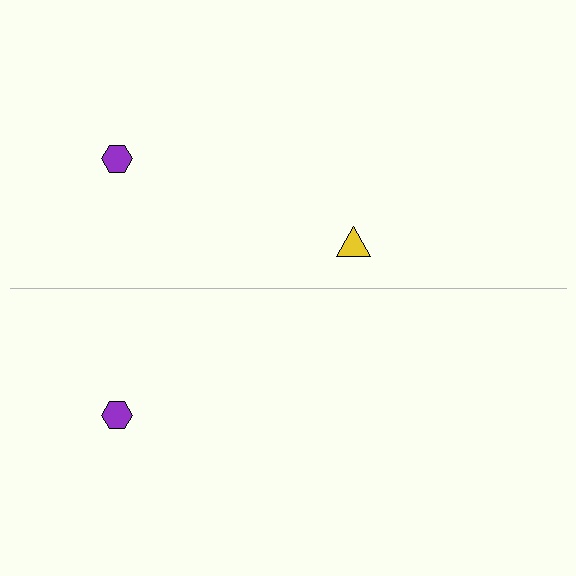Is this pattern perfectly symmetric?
No, the pattern is not perfectly symmetric. A yellow triangle is missing from the bottom side.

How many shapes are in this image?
There are 3 shapes in this image.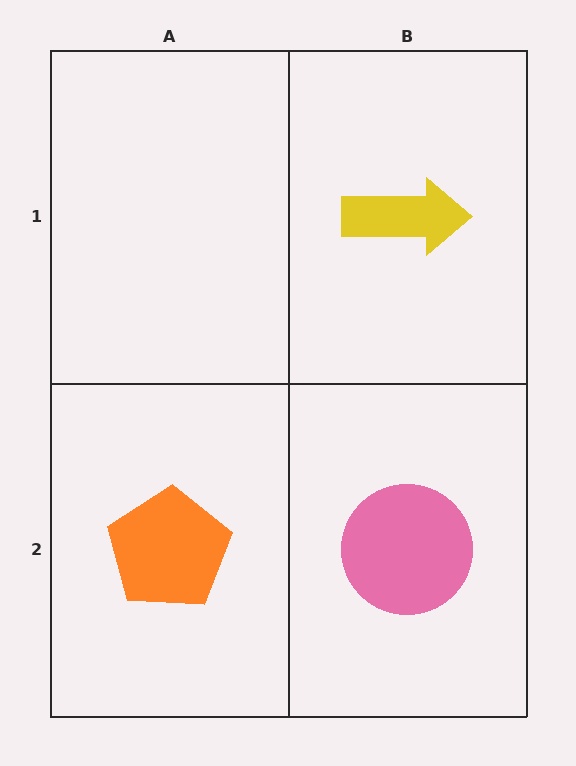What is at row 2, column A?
An orange pentagon.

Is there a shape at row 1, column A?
No, that cell is empty.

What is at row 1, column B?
A yellow arrow.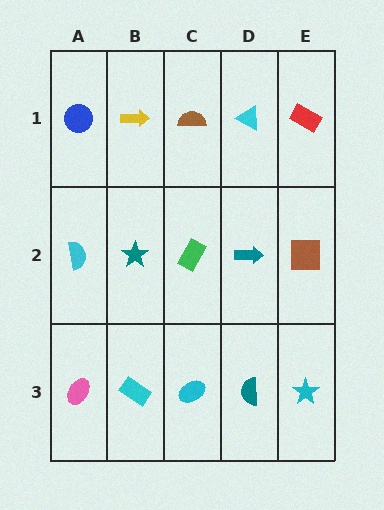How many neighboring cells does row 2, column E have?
3.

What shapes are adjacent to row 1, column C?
A green rectangle (row 2, column C), a yellow arrow (row 1, column B), a cyan triangle (row 1, column D).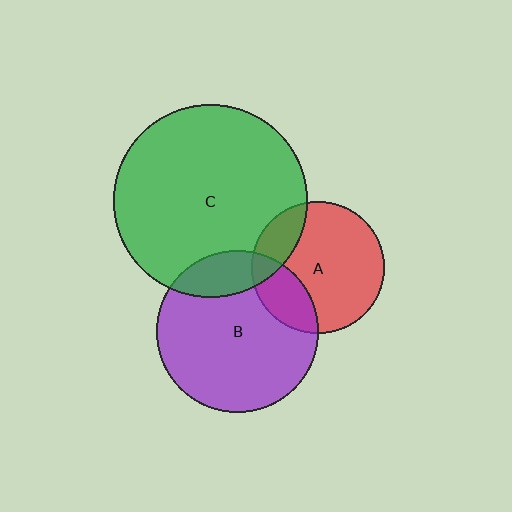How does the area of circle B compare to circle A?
Approximately 1.5 times.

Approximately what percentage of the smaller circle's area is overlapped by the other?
Approximately 20%.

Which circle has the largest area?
Circle C (green).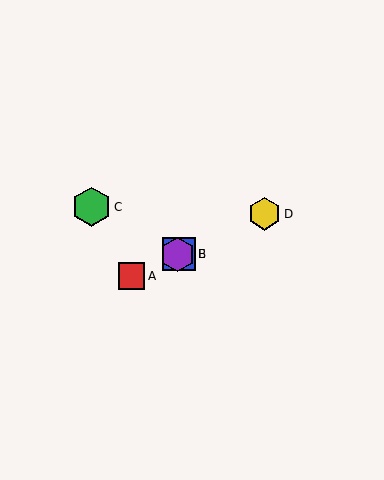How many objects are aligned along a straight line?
4 objects (A, B, D, E) are aligned along a straight line.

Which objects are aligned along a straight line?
Objects A, B, D, E are aligned along a straight line.